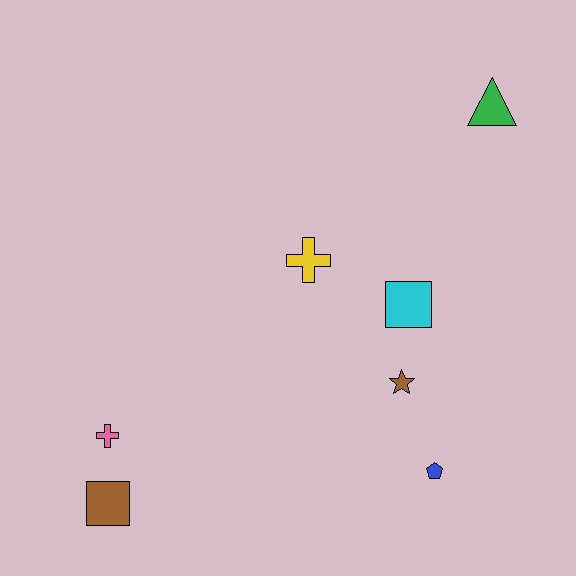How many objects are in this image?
There are 7 objects.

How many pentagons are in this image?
There is 1 pentagon.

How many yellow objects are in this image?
There is 1 yellow object.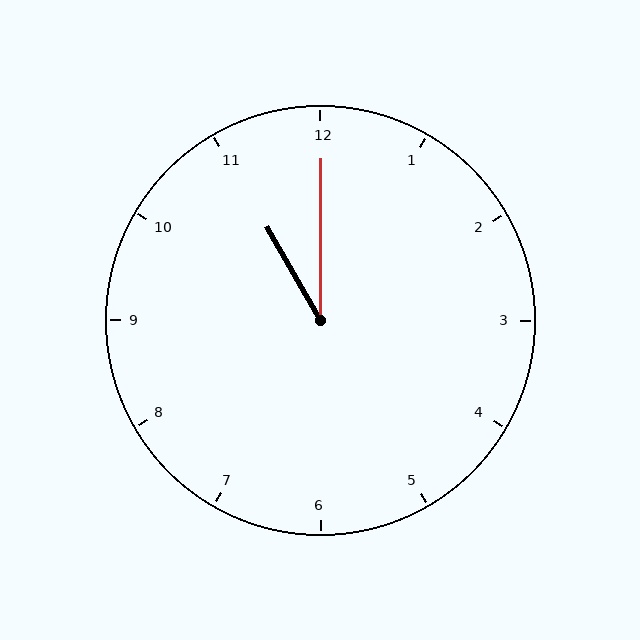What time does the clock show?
11:00.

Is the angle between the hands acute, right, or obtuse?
It is acute.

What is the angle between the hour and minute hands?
Approximately 30 degrees.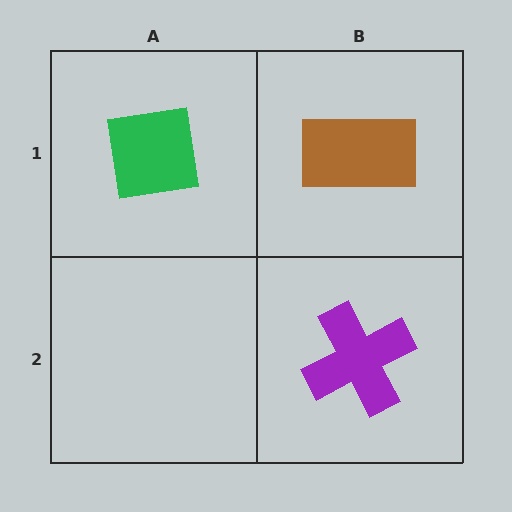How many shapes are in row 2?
1 shape.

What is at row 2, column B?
A purple cross.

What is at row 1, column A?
A green square.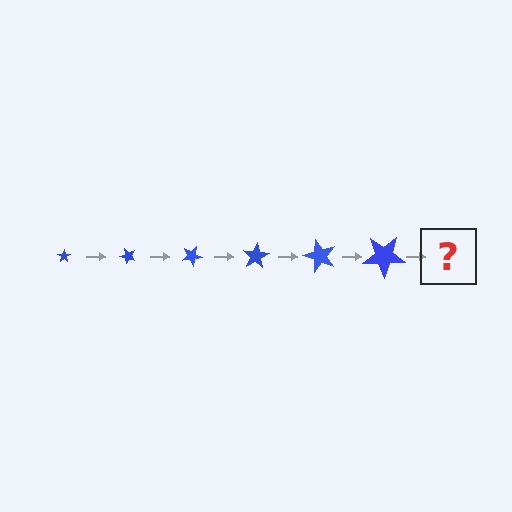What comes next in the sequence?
The next element should be a star, larger than the previous one and rotated 300 degrees from the start.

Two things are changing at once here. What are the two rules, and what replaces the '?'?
The two rules are that the star grows larger each step and it rotates 50 degrees each step. The '?' should be a star, larger than the previous one and rotated 300 degrees from the start.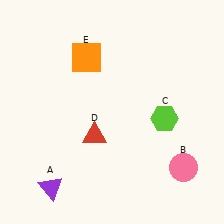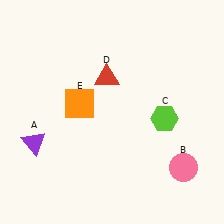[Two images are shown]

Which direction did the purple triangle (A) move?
The purple triangle (A) moved up.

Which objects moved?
The objects that moved are: the purple triangle (A), the red triangle (D), the orange square (E).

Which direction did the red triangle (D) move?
The red triangle (D) moved up.